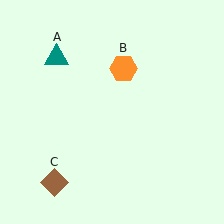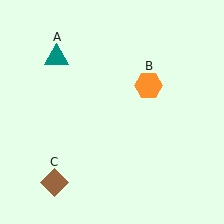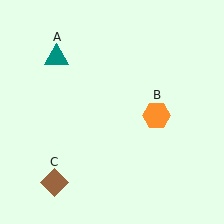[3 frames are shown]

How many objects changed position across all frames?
1 object changed position: orange hexagon (object B).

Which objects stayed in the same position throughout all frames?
Teal triangle (object A) and brown diamond (object C) remained stationary.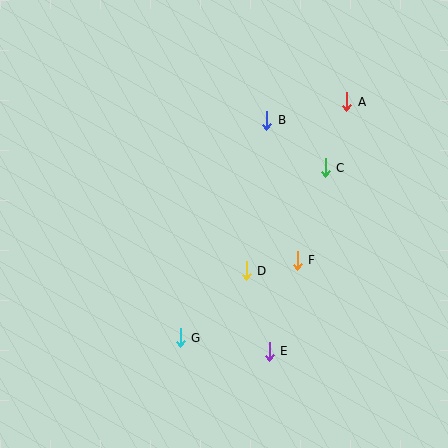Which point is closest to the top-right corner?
Point A is closest to the top-right corner.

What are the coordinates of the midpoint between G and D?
The midpoint between G and D is at (213, 304).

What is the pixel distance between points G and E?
The distance between G and E is 90 pixels.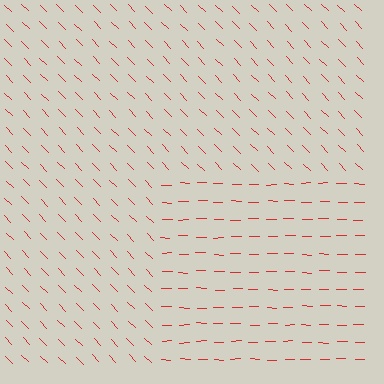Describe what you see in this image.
The image is filled with small red line segments. A rectangle region in the image has lines oriented differently from the surrounding lines, creating a visible texture boundary.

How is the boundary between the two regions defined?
The boundary is defined purely by a change in line orientation (approximately 45 degrees difference). All lines are the same color and thickness.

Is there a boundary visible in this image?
Yes, there is a texture boundary formed by a change in line orientation.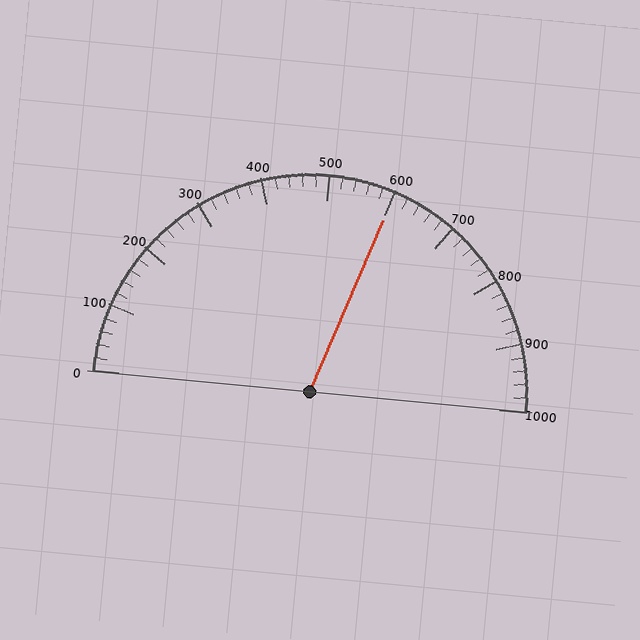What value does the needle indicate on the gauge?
The needle indicates approximately 600.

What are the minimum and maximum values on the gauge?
The gauge ranges from 0 to 1000.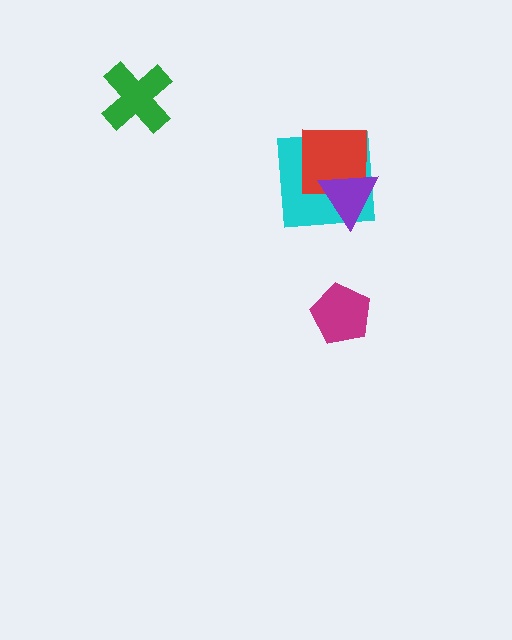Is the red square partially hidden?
Yes, it is partially covered by another shape.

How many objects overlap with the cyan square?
2 objects overlap with the cyan square.